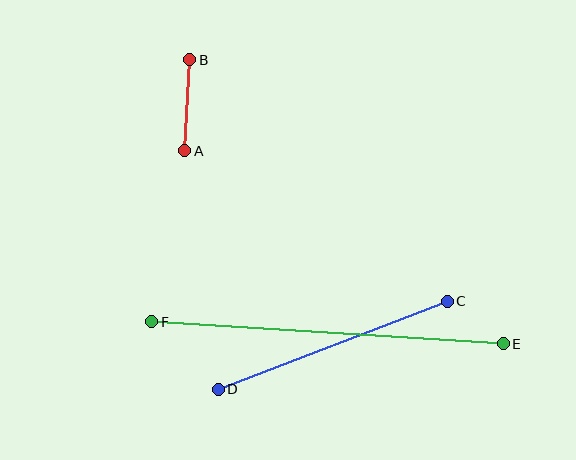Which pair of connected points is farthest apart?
Points E and F are farthest apart.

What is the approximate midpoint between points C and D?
The midpoint is at approximately (333, 345) pixels.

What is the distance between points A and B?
The distance is approximately 91 pixels.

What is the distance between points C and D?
The distance is approximately 246 pixels.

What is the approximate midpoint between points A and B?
The midpoint is at approximately (187, 105) pixels.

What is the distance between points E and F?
The distance is approximately 352 pixels.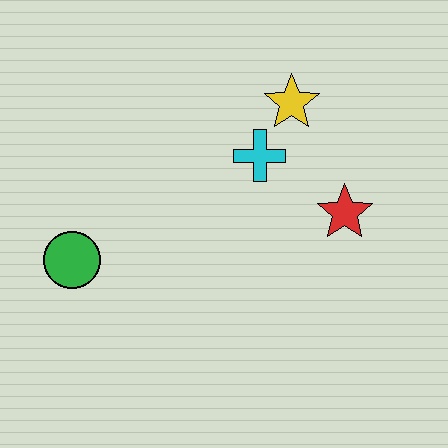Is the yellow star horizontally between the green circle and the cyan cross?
No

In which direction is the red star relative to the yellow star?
The red star is below the yellow star.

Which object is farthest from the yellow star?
The green circle is farthest from the yellow star.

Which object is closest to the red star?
The cyan cross is closest to the red star.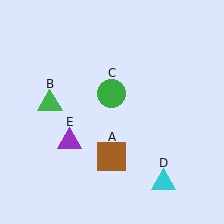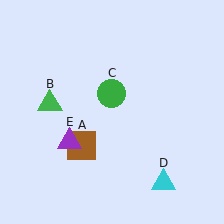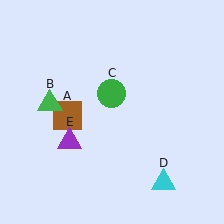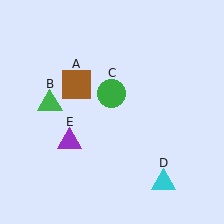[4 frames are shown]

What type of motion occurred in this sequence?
The brown square (object A) rotated clockwise around the center of the scene.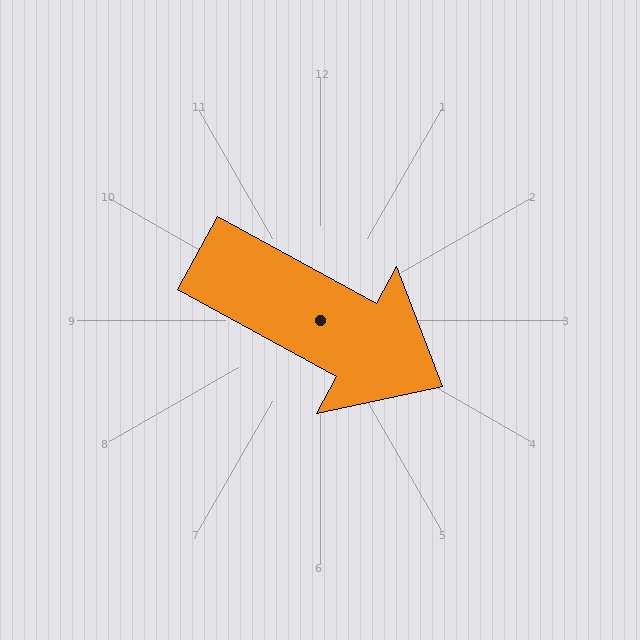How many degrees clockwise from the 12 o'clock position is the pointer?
Approximately 119 degrees.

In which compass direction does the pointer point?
Southeast.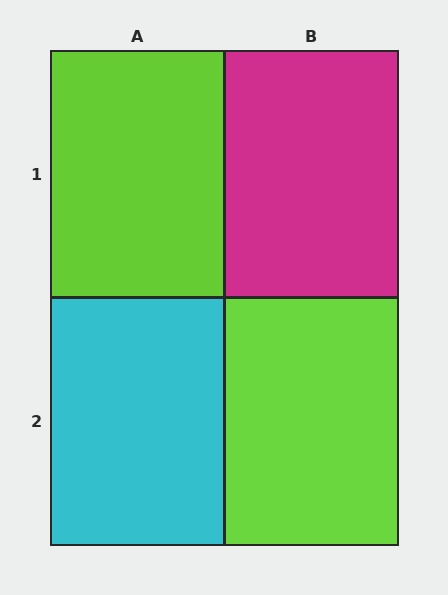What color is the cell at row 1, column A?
Lime.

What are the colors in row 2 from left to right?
Cyan, lime.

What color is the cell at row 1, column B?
Magenta.